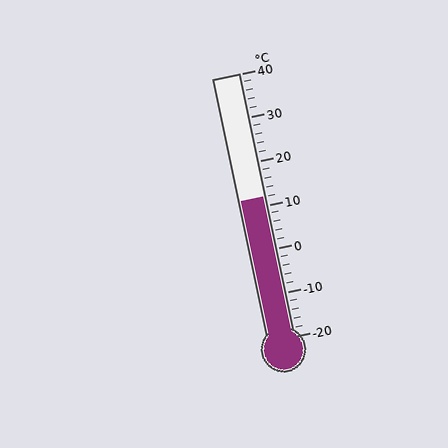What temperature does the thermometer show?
The thermometer shows approximately 12°C.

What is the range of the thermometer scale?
The thermometer scale ranges from -20°C to 40°C.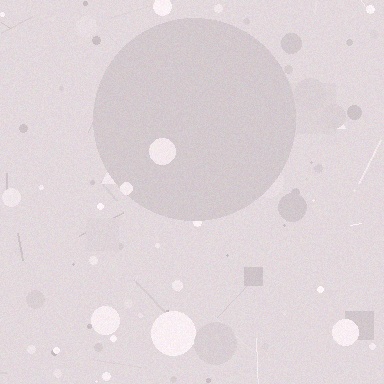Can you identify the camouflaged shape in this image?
The camouflaged shape is a circle.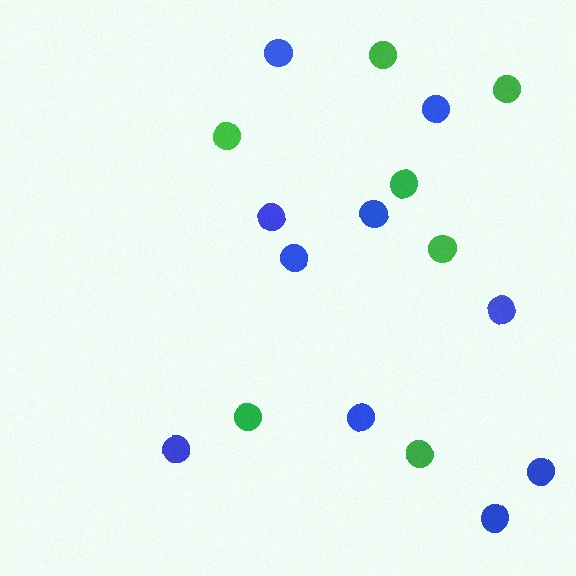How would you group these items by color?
There are 2 groups: one group of blue circles (10) and one group of green circles (7).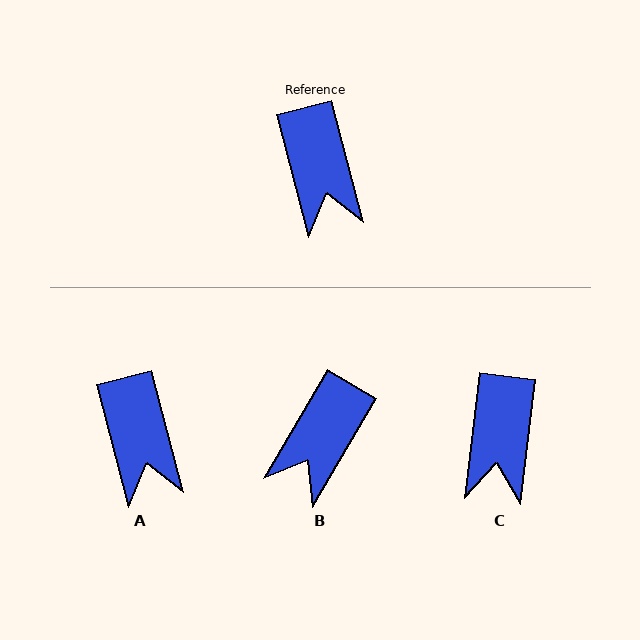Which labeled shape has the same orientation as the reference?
A.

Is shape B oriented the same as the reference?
No, it is off by about 45 degrees.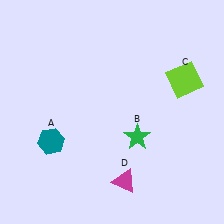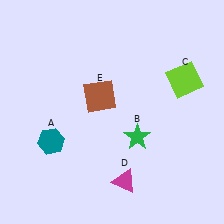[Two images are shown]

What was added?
A brown square (E) was added in Image 2.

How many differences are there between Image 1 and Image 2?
There is 1 difference between the two images.